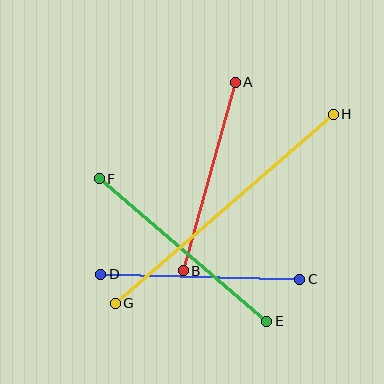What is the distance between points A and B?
The distance is approximately 196 pixels.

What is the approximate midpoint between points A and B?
The midpoint is at approximately (209, 177) pixels.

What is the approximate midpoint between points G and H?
The midpoint is at approximately (224, 209) pixels.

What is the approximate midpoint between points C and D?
The midpoint is at approximately (200, 277) pixels.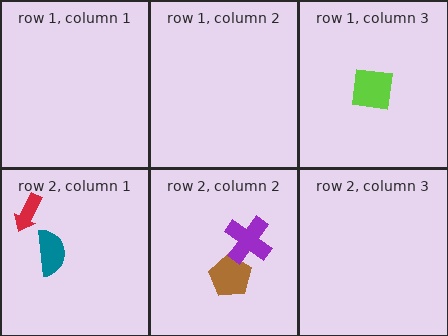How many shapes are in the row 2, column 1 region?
2.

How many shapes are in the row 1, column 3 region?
1.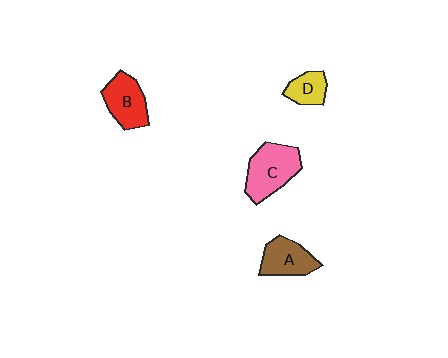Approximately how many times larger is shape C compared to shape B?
Approximately 1.2 times.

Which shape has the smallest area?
Shape D (yellow).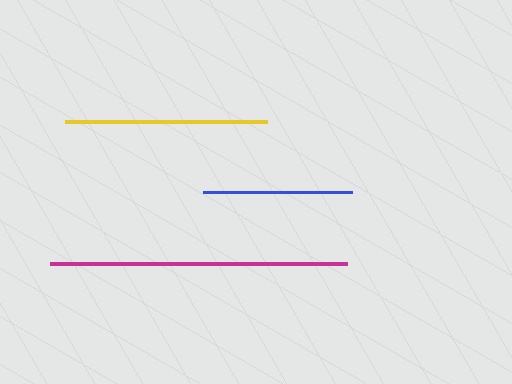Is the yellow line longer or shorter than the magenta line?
The magenta line is longer than the yellow line.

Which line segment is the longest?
The magenta line is the longest at approximately 297 pixels.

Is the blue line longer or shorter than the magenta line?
The magenta line is longer than the blue line.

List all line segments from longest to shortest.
From longest to shortest: magenta, yellow, blue.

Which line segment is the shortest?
The blue line is the shortest at approximately 149 pixels.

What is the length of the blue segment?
The blue segment is approximately 149 pixels long.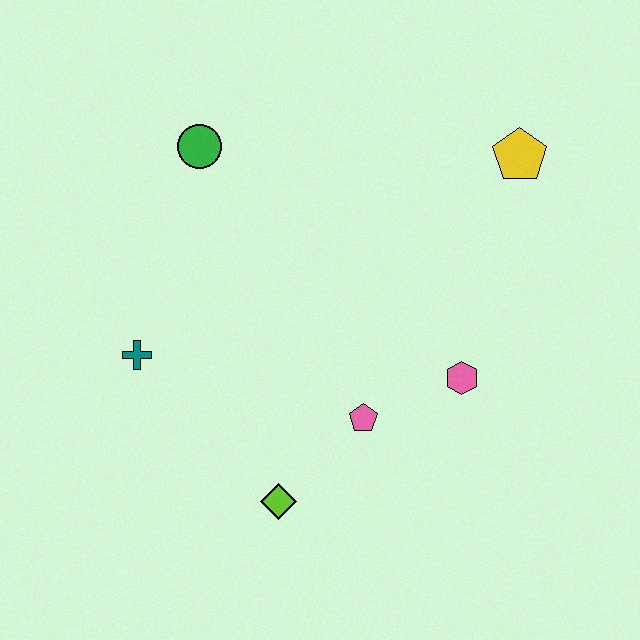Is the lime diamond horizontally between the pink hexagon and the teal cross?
Yes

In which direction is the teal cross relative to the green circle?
The teal cross is below the green circle.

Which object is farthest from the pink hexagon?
The green circle is farthest from the pink hexagon.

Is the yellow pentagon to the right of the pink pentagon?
Yes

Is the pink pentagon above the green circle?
No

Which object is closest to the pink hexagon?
The pink pentagon is closest to the pink hexagon.